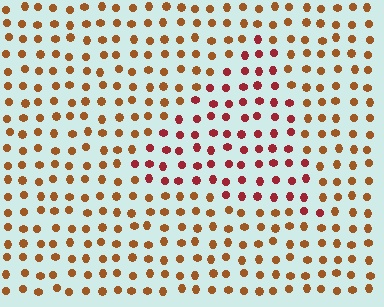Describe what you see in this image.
The image is filled with small brown elements in a uniform arrangement. A triangle-shaped region is visible where the elements are tinted to a slightly different hue, forming a subtle color boundary.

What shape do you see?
I see a triangle.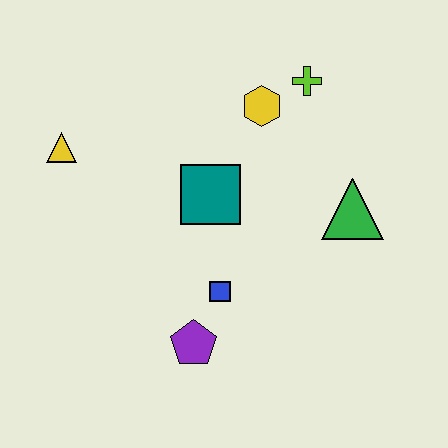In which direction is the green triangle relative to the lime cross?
The green triangle is below the lime cross.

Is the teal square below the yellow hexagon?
Yes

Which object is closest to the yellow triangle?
The teal square is closest to the yellow triangle.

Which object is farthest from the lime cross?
The purple pentagon is farthest from the lime cross.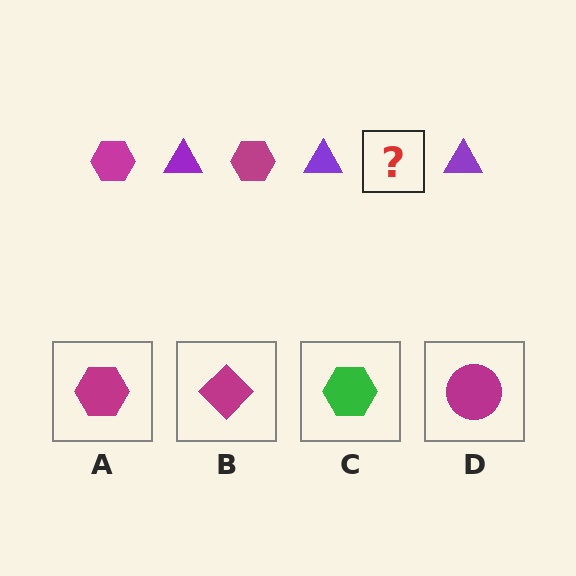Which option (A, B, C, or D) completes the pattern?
A.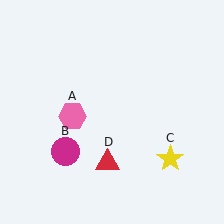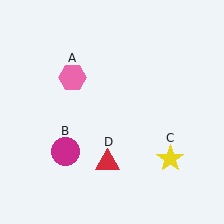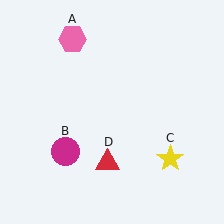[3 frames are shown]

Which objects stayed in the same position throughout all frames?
Magenta circle (object B) and yellow star (object C) and red triangle (object D) remained stationary.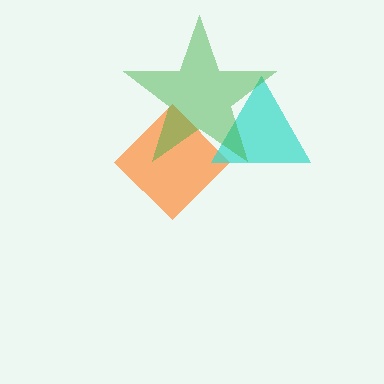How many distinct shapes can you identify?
There are 3 distinct shapes: an orange diamond, a cyan triangle, a green star.